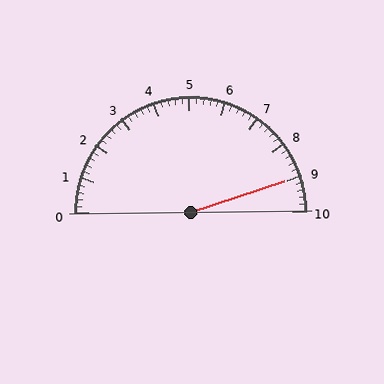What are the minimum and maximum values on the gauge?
The gauge ranges from 0 to 10.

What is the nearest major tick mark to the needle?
The nearest major tick mark is 9.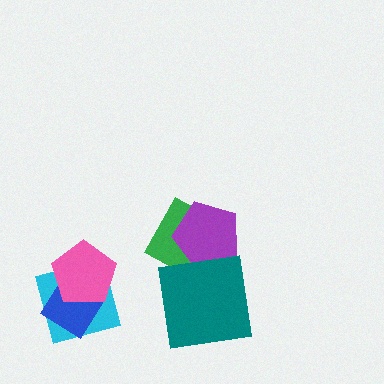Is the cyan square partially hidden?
Yes, it is partially covered by another shape.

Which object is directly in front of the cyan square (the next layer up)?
The blue diamond is directly in front of the cyan square.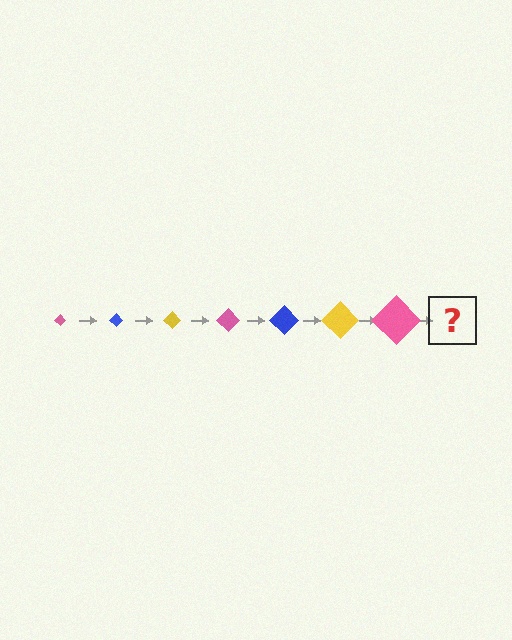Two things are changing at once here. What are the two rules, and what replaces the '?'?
The two rules are that the diamond grows larger each step and the color cycles through pink, blue, and yellow. The '?' should be a blue diamond, larger than the previous one.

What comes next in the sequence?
The next element should be a blue diamond, larger than the previous one.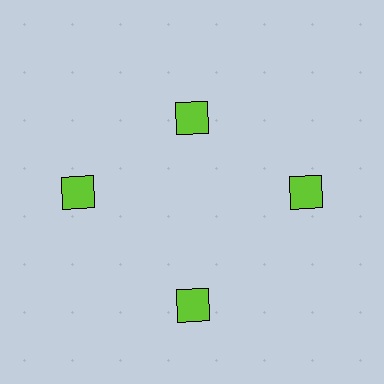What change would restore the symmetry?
The symmetry would be restored by moving it outward, back onto the ring so that all 4 squares sit at equal angles and equal distance from the center.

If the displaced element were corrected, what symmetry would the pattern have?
It would have 4-fold rotational symmetry — the pattern would map onto itself every 90 degrees.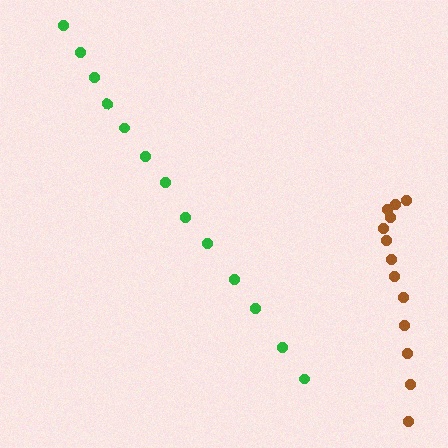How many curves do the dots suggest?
There are 2 distinct paths.